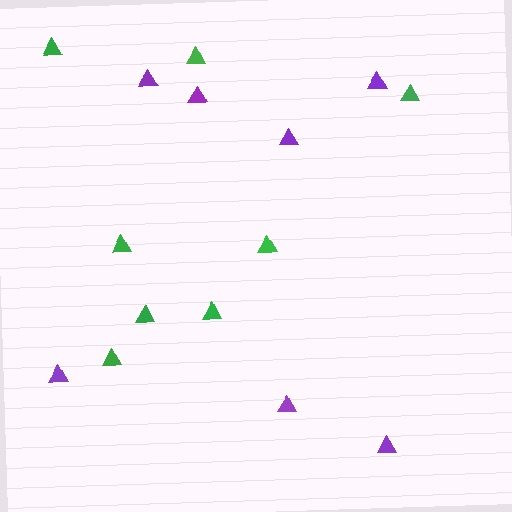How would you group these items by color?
There are 2 groups: one group of purple triangles (7) and one group of green triangles (8).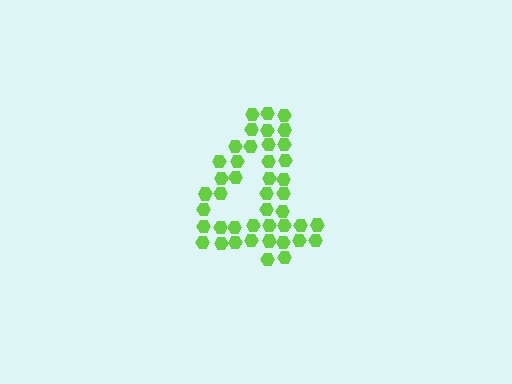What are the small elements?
The small elements are hexagons.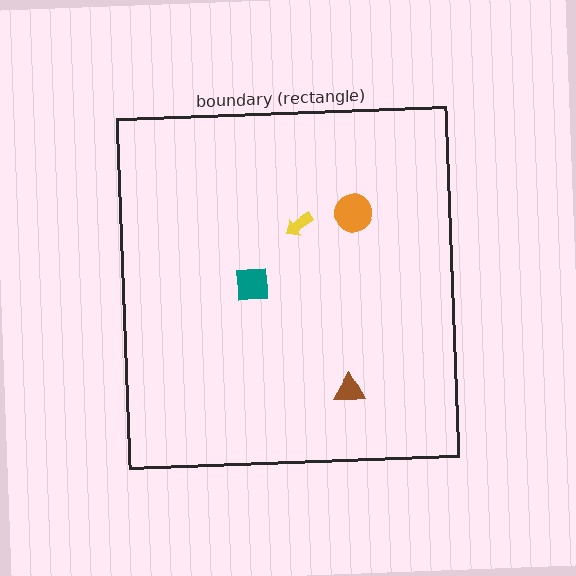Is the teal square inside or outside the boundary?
Inside.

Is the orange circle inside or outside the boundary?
Inside.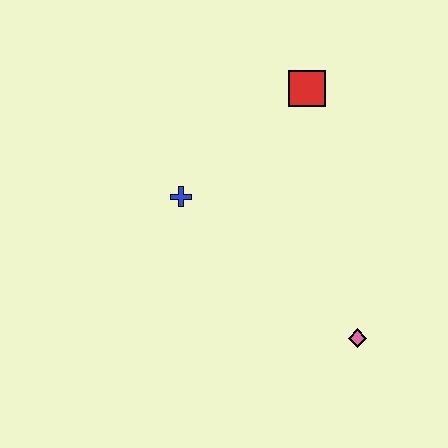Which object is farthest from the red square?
The pink diamond is farthest from the red square.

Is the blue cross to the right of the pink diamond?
No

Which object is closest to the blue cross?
The red square is closest to the blue cross.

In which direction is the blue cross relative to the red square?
The blue cross is to the left of the red square.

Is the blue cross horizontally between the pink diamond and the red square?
No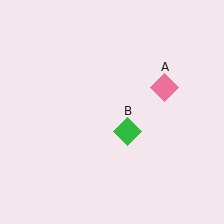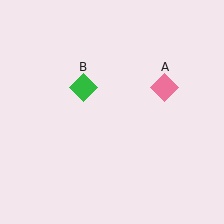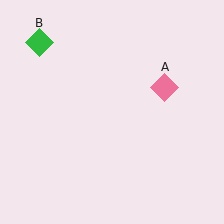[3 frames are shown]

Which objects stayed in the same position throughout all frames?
Pink diamond (object A) remained stationary.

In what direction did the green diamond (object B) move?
The green diamond (object B) moved up and to the left.